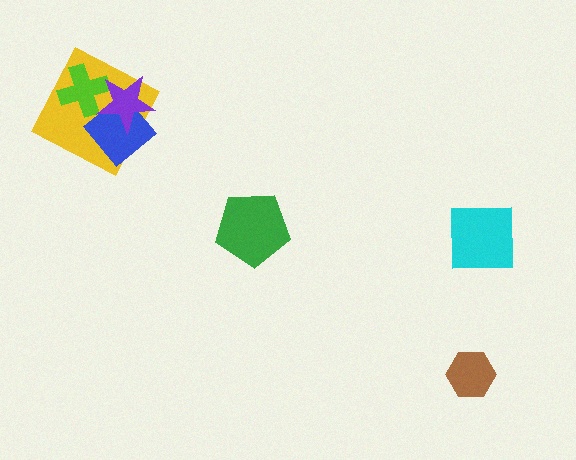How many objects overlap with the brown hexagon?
0 objects overlap with the brown hexagon.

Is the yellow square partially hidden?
Yes, it is partially covered by another shape.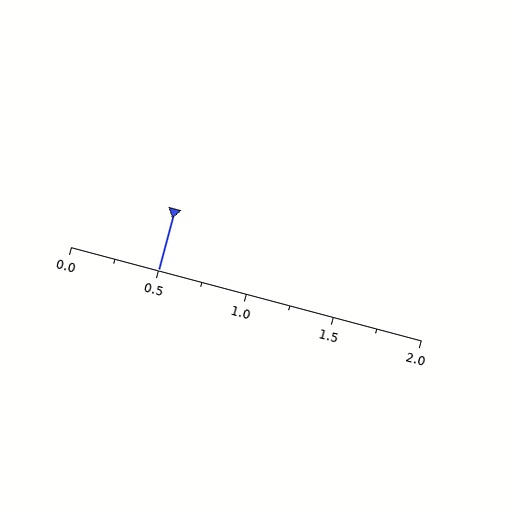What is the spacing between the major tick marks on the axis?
The major ticks are spaced 0.5 apart.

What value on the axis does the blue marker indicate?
The marker indicates approximately 0.5.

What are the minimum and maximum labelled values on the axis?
The axis runs from 0.0 to 2.0.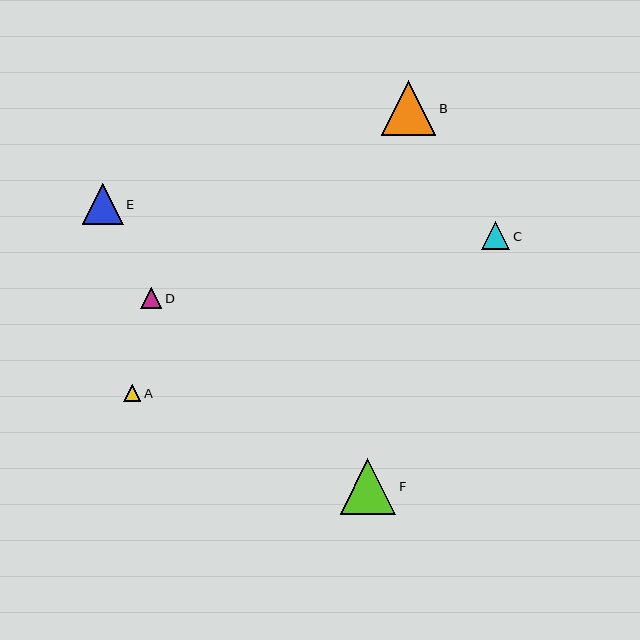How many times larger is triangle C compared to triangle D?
Triangle C is approximately 1.3 times the size of triangle D.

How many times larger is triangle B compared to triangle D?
Triangle B is approximately 2.6 times the size of triangle D.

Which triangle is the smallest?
Triangle A is the smallest with a size of approximately 17 pixels.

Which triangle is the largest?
Triangle F is the largest with a size of approximately 55 pixels.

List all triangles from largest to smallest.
From largest to smallest: F, B, E, C, D, A.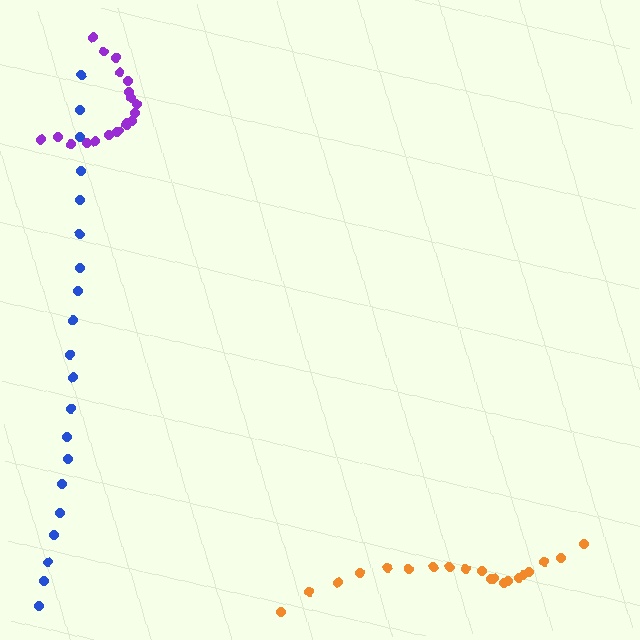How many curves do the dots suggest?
There are 3 distinct paths.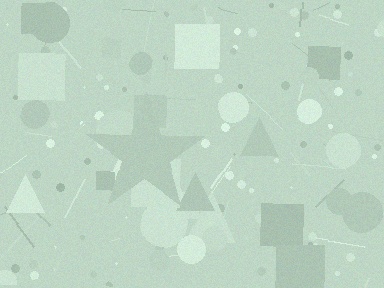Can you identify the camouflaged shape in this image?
The camouflaged shape is a star.